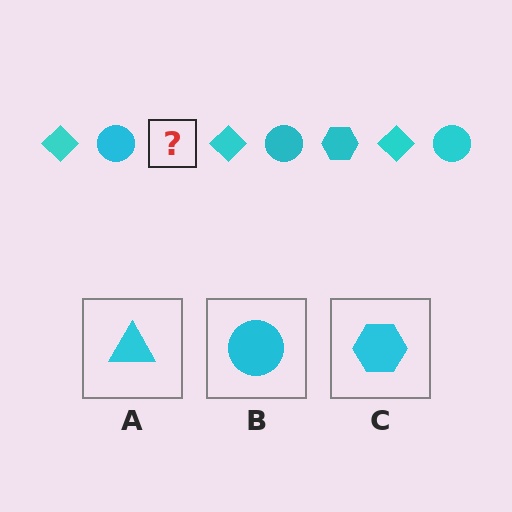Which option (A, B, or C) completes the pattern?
C.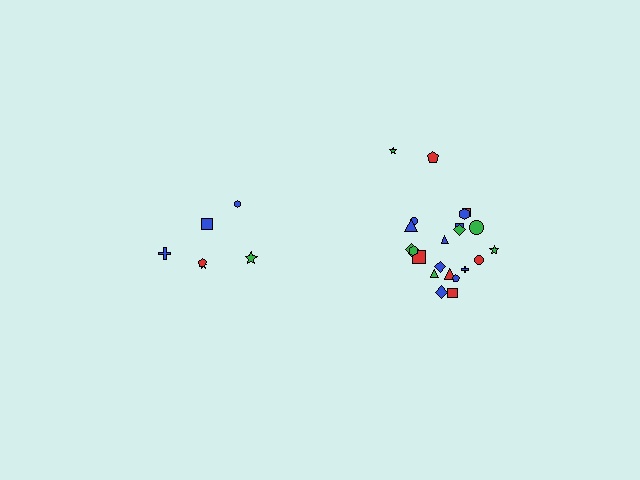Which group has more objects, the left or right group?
The right group.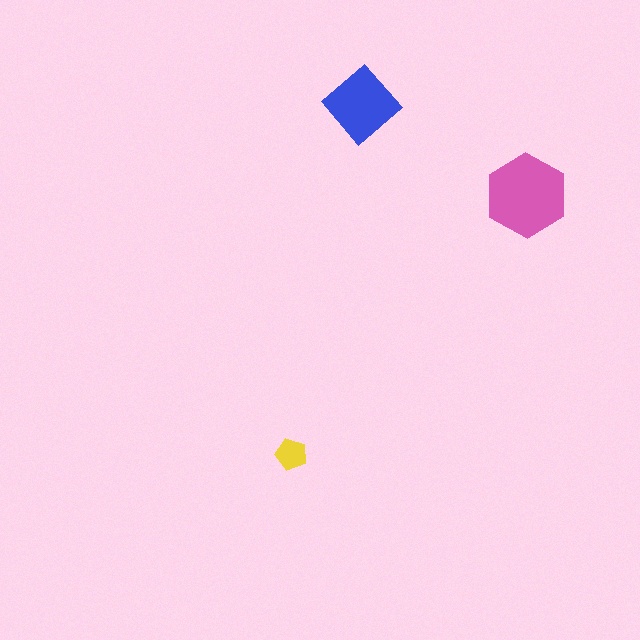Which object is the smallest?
The yellow pentagon.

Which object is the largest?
The pink hexagon.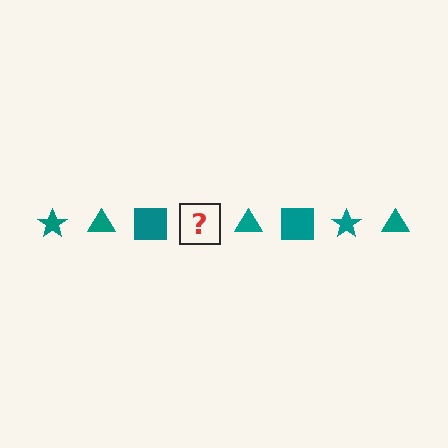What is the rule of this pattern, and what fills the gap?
The rule is that the pattern cycles through star, triangle, square shapes in teal. The gap should be filled with a teal star.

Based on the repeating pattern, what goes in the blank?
The blank should be a teal star.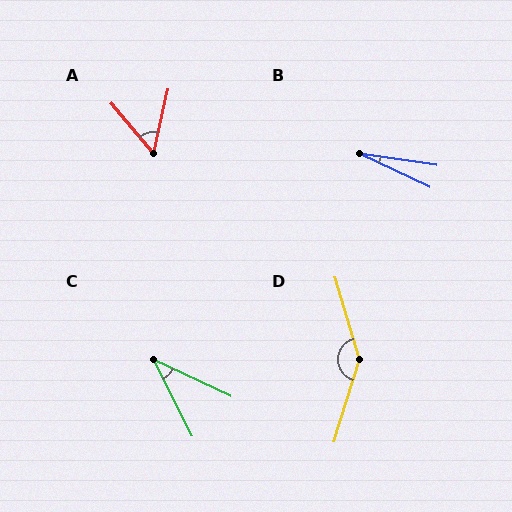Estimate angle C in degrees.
Approximately 38 degrees.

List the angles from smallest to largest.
B (17°), C (38°), A (53°), D (147°).